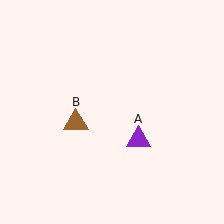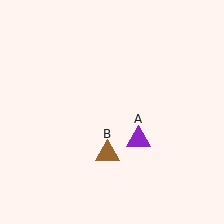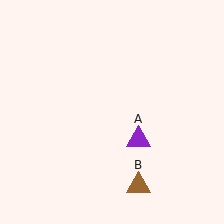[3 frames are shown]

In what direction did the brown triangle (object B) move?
The brown triangle (object B) moved down and to the right.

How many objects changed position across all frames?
1 object changed position: brown triangle (object B).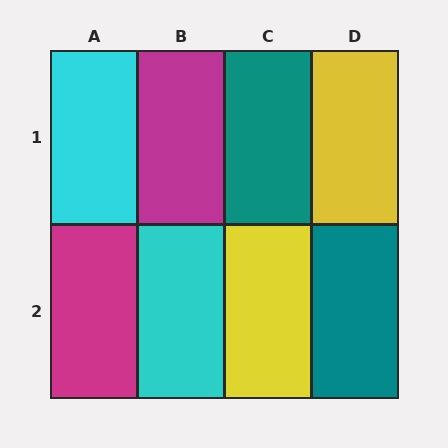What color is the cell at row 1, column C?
Teal.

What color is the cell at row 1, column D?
Yellow.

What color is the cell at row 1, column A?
Cyan.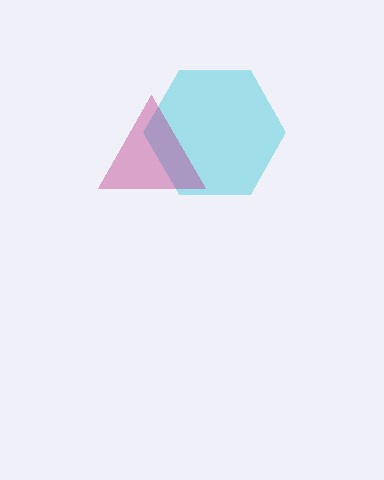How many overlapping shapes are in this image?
There are 2 overlapping shapes in the image.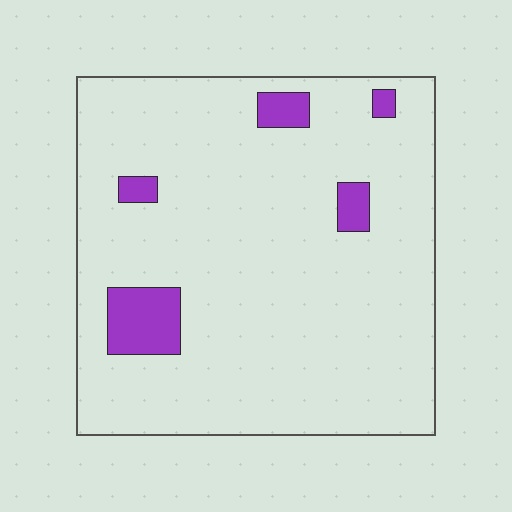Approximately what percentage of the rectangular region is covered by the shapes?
Approximately 10%.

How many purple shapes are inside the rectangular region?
5.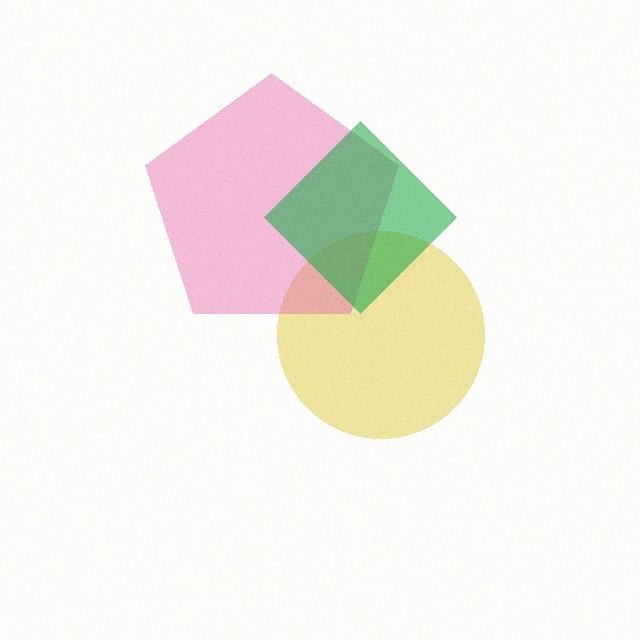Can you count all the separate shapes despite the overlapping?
Yes, there are 3 separate shapes.